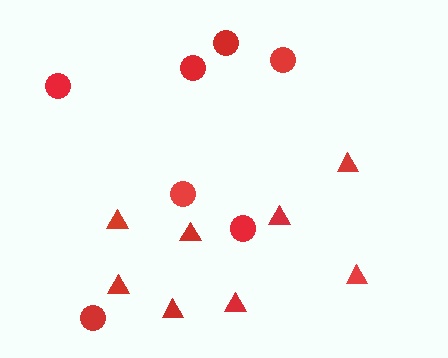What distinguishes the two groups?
There are 2 groups: one group of triangles (8) and one group of circles (7).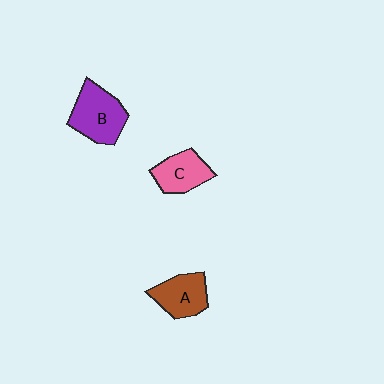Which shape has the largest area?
Shape B (purple).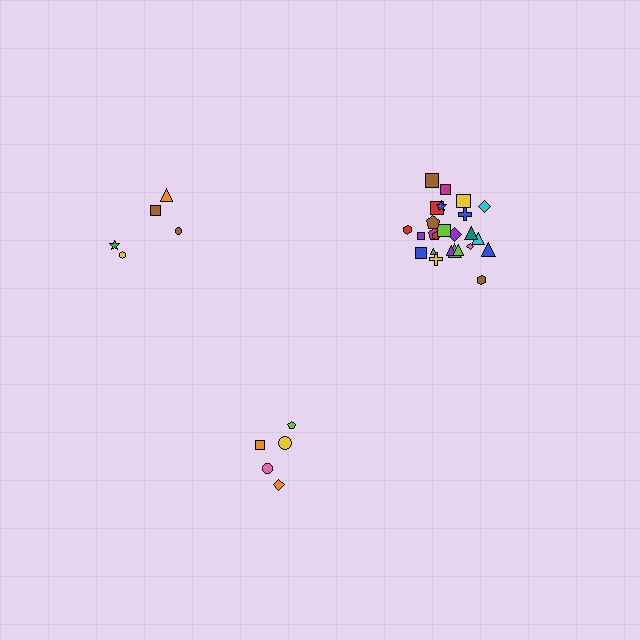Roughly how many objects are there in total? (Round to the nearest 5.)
Roughly 35 objects in total.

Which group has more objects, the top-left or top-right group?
The top-right group.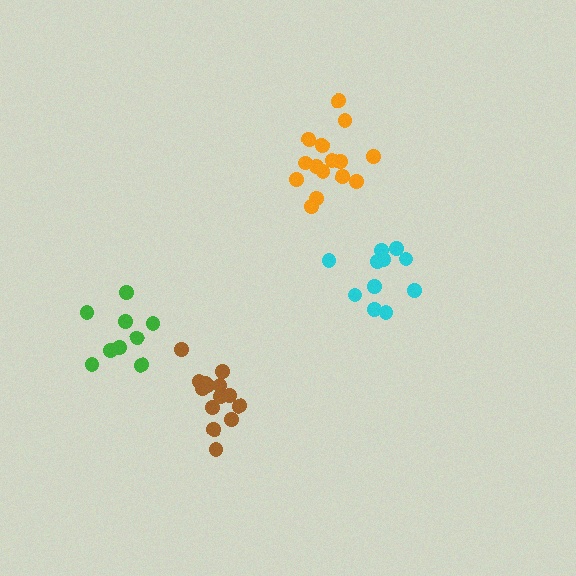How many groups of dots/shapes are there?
There are 4 groups.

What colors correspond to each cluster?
The clusters are colored: green, orange, cyan, brown.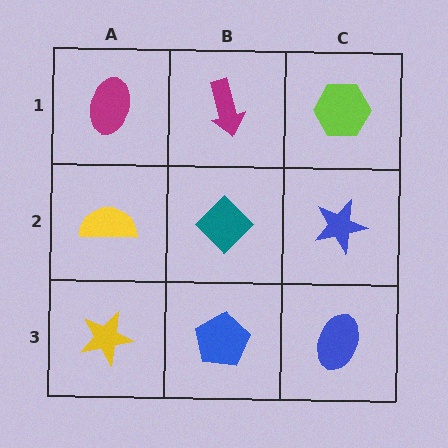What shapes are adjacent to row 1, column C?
A blue star (row 2, column C), a magenta arrow (row 1, column B).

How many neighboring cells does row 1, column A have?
2.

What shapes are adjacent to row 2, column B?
A magenta arrow (row 1, column B), a blue pentagon (row 3, column B), a yellow semicircle (row 2, column A), a blue star (row 2, column C).